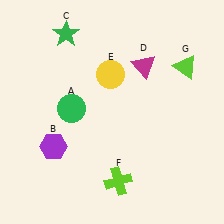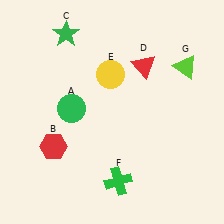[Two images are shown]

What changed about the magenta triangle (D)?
In Image 1, D is magenta. In Image 2, it changed to red.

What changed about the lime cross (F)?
In Image 1, F is lime. In Image 2, it changed to green.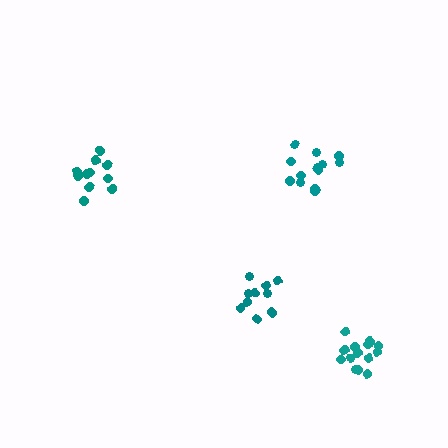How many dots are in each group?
Group 1: 13 dots, Group 2: 15 dots, Group 3: 11 dots, Group 4: 11 dots (50 total).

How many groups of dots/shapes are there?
There are 4 groups.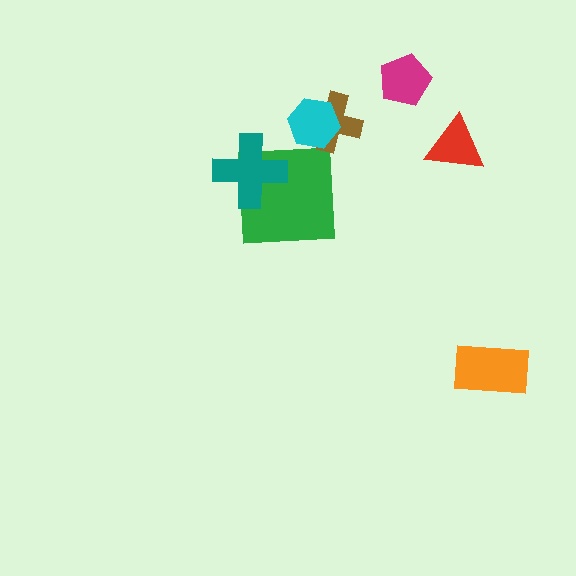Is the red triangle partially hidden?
No, no other shape covers it.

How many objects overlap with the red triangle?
0 objects overlap with the red triangle.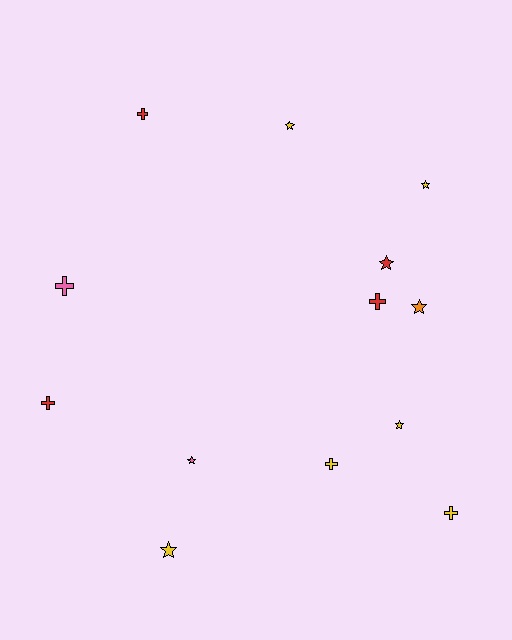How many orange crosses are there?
There are no orange crosses.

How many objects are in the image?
There are 13 objects.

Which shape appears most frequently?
Star, with 7 objects.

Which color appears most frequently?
Yellow, with 6 objects.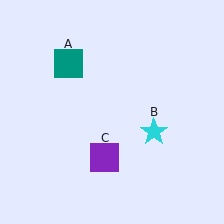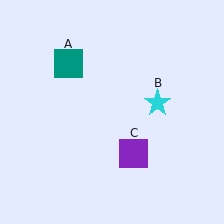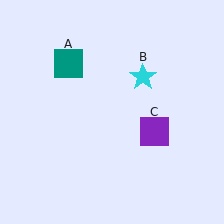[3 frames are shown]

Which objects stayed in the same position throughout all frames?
Teal square (object A) remained stationary.